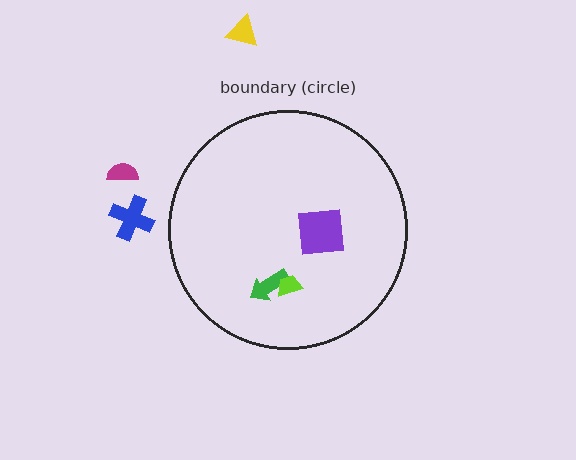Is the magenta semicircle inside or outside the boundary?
Outside.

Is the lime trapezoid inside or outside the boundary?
Inside.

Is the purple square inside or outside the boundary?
Inside.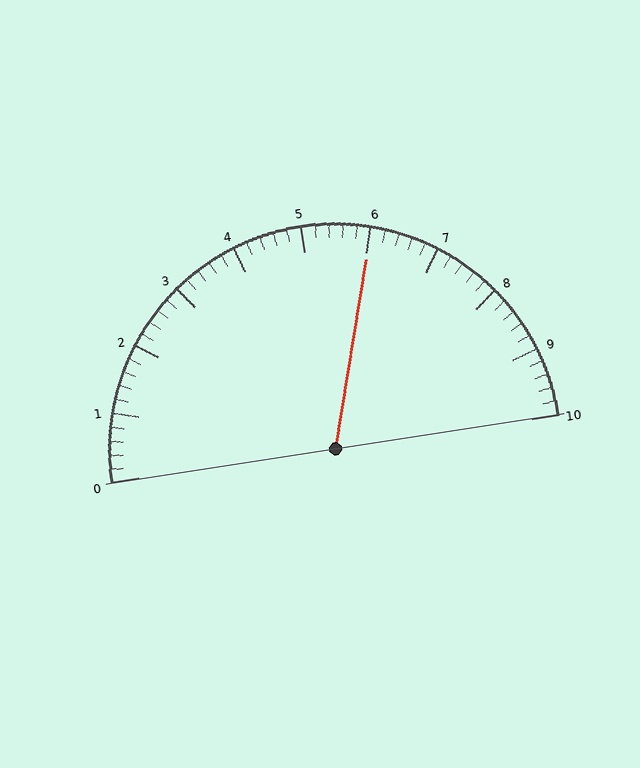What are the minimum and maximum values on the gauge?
The gauge ranges from 0 to 10.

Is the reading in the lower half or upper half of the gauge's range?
The reading is in the upper half of the range (0 to 10).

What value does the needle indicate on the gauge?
The needle indicates approximately 6.0.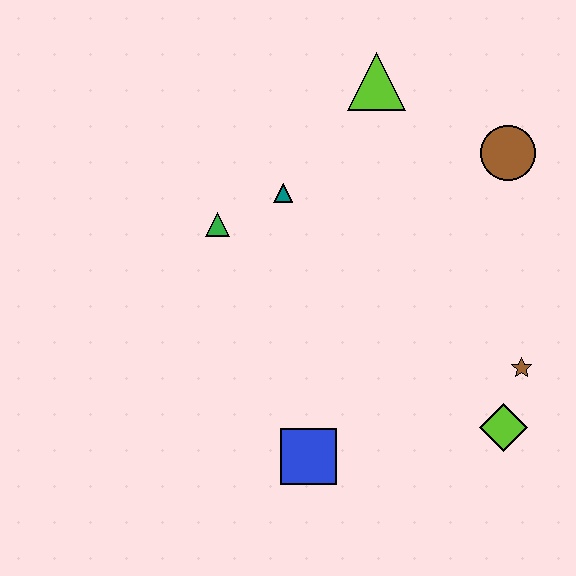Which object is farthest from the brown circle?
The blue square is farthest from the brown circle.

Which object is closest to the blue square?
The lime diamond is closest to the blue square.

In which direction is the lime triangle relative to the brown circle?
The lime triangle is to the left of the brown circle.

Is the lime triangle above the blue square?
Yes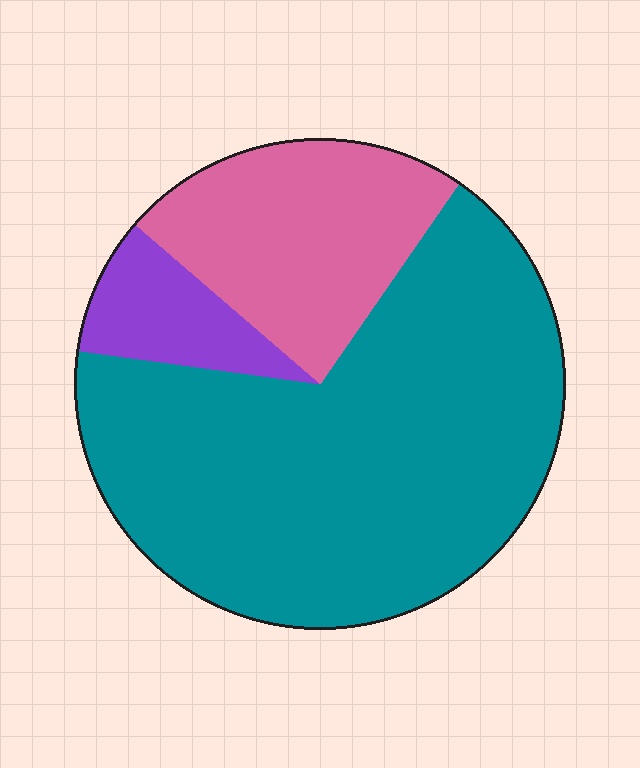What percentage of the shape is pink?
Pink takes up about one quarter (1/4) of the shape.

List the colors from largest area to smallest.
From largest to smallest: teal, pink, purple.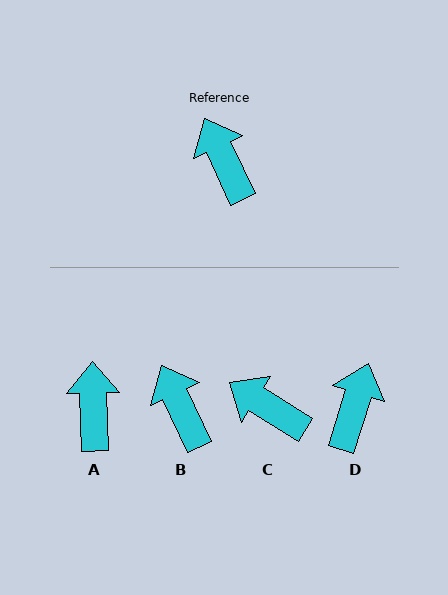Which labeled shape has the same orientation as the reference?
B.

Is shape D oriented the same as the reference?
No, it is off by about 43 degrees.